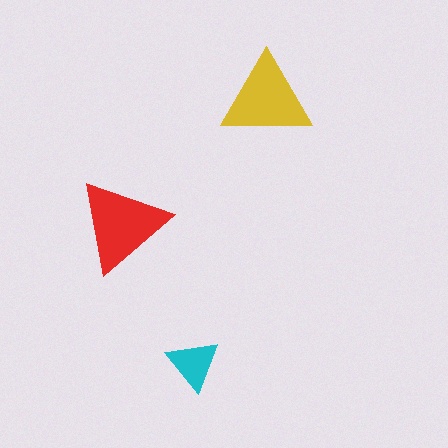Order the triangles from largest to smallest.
the red one, the yellow one, the cyan one.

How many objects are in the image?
There are 3 objects in the image.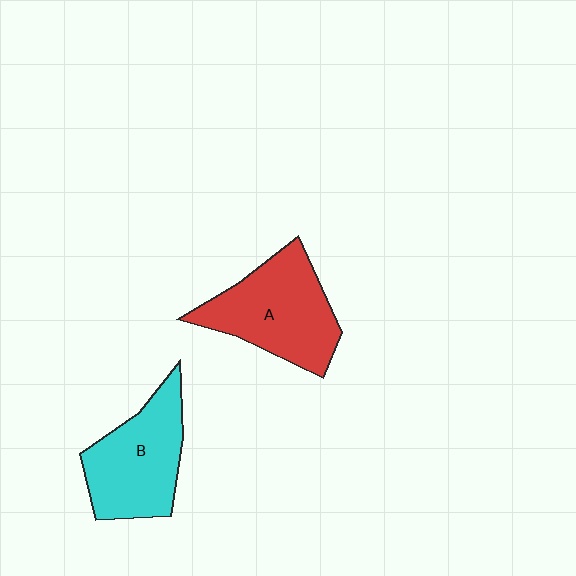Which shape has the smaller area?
Shape B (cyan).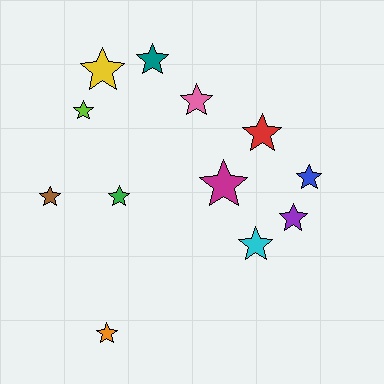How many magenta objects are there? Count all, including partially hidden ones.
There is 1 magenta object.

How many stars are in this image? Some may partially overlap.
There are 12 stars.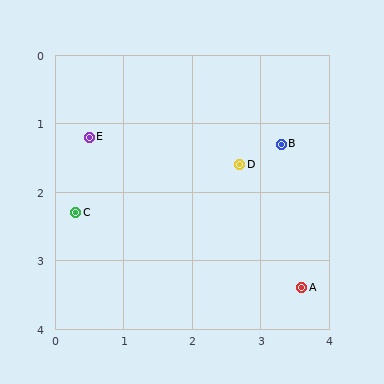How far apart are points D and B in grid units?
Points D and B are about 0.7 grid units apart.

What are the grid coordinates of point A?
Point A is at approximately (3.6, 3.4).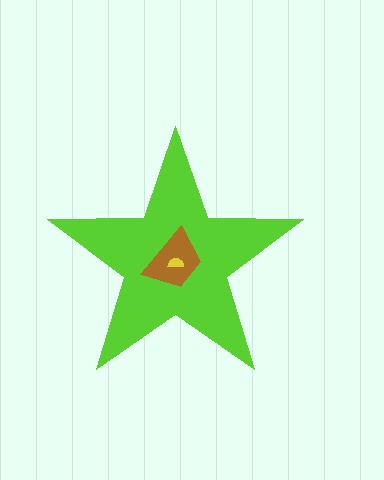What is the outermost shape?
The lime star.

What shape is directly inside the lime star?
The brown trapezoid.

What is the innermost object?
The yellow semicircle.